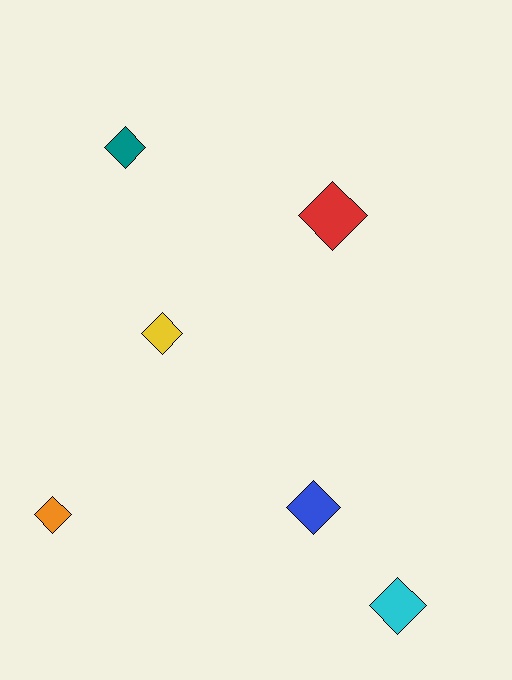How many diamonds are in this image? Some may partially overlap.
There are 6 diamonds.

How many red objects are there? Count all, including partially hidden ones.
There is 1 red object.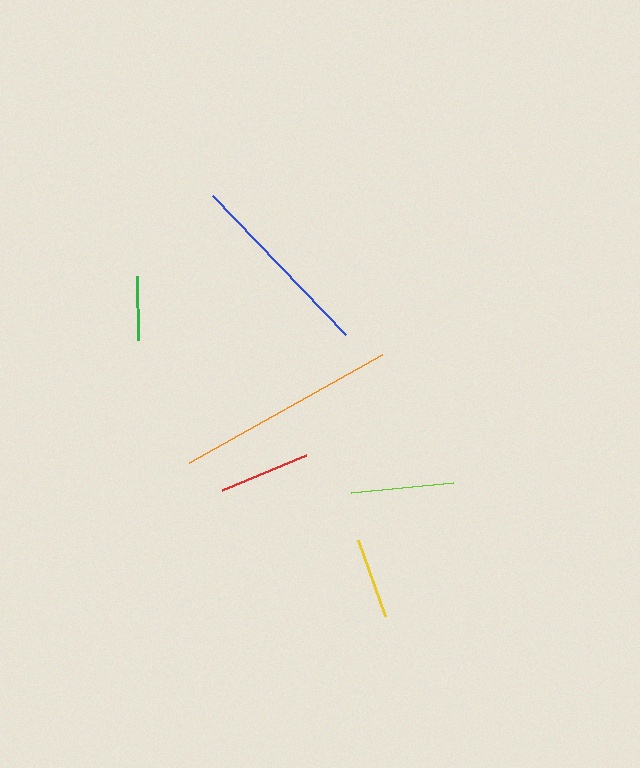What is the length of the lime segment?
The lime segment is approximately 102 pixels long.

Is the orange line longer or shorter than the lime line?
The orange line is longer than the lime line.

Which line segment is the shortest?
The green line is the shortest at approximately 64 pixels.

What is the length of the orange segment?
The orange segment is approximately 221 pixels long.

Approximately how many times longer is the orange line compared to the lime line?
The orange line is approximately 2.2 times the length of the lime line.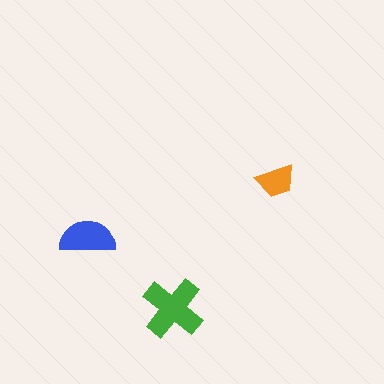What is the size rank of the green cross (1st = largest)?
1st.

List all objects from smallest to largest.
The orange trapezoid, the blue semicircle, the green cross.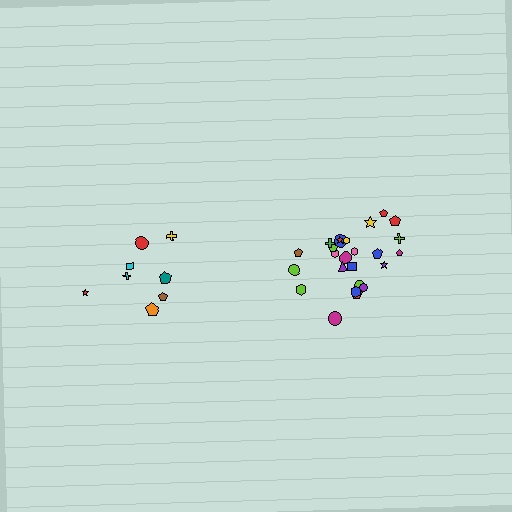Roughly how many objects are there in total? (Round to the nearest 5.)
Roughly 35 objects in total.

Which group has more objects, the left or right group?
The right group.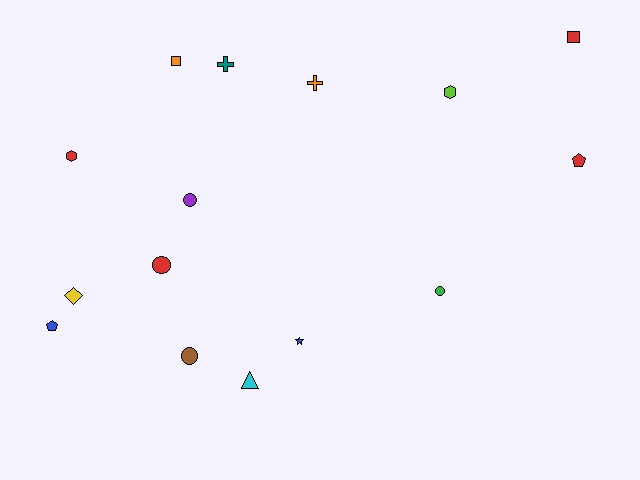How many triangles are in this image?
There is 1 triangle.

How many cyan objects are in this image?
There is 1 cyan object.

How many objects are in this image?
There are 15 objects.